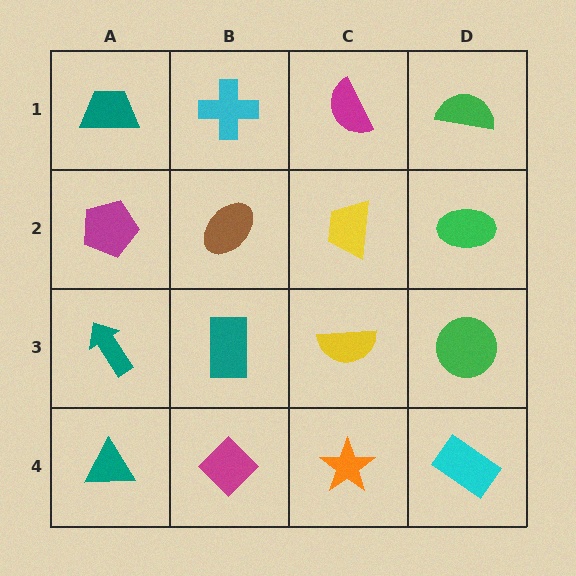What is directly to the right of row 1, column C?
A green semicircle.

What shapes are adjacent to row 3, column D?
A green ellipse (row 2, column D), a cyan rectangle (row 4, column D), a yellow semicircle (row 3, column C).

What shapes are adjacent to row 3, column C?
A yellow trapezoid (row 2, column C), an orange star (row 4, column C), a teal rectangle (row 3, column B), a green circle (row 3, column D).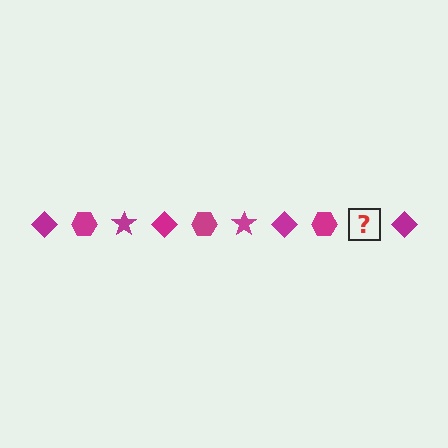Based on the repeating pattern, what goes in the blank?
The blank should be a magenta star.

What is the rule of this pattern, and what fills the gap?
The rule is that the pattern cycles through diamond, hexagon, star shapes in magenta. The gap should be filled with a magenta star.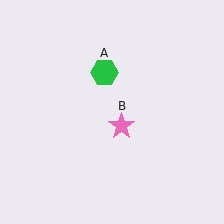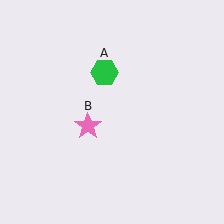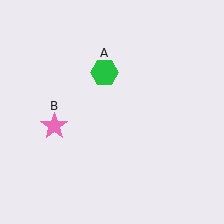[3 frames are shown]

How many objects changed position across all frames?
1 object changed position: pink star (object B).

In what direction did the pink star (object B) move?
The pink star (object B) moved left.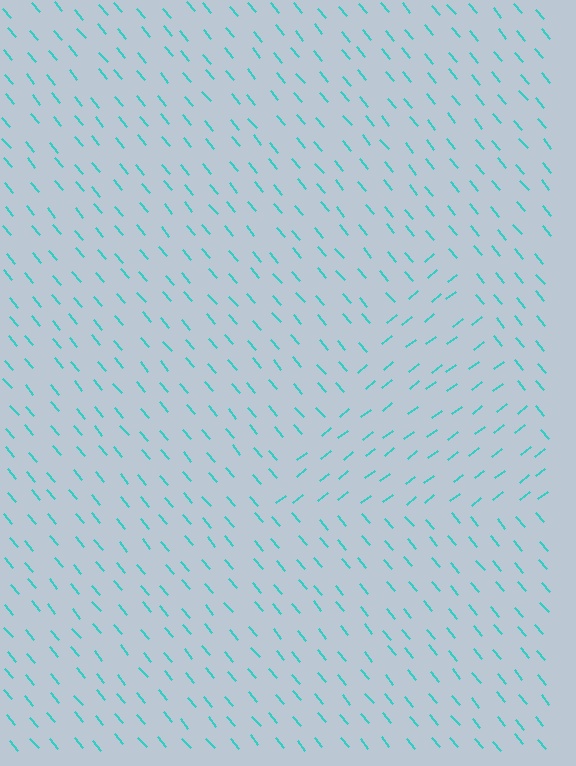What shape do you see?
I see a triangle.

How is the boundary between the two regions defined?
The boundary is defined purely by a change in line orientation (approximately 88 degrees difference). All lines are the same color and thickness.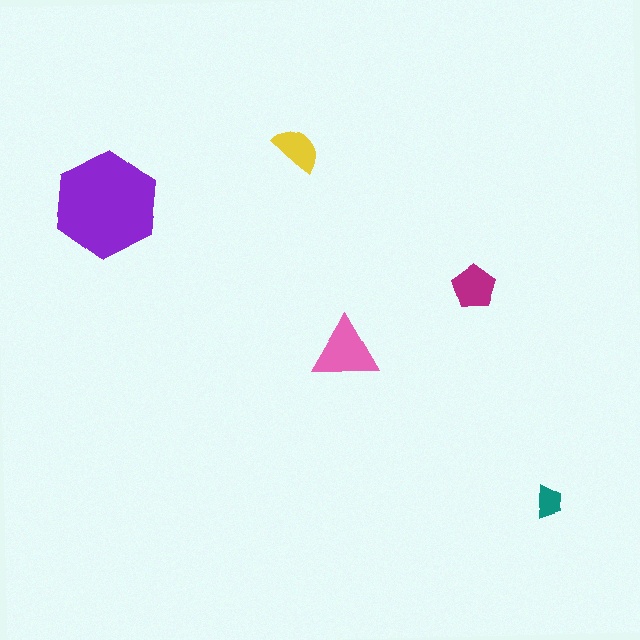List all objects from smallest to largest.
The teal trapezoid, the yellow semicircle, the magenta pentagon, the pink triangle, the purple hexagon.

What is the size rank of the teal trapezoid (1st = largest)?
5th.